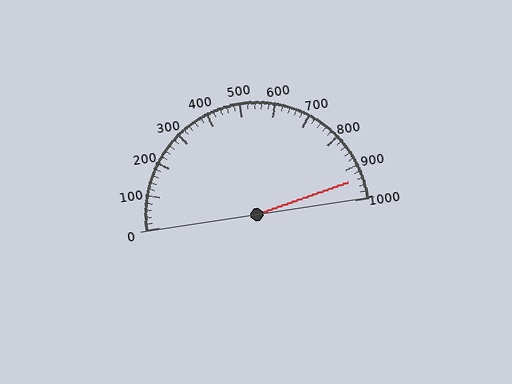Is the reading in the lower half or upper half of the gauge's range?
The reading is in the upper half of the range (0 to 1000).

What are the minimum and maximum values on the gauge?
The gauge ranges from 0 to 1000.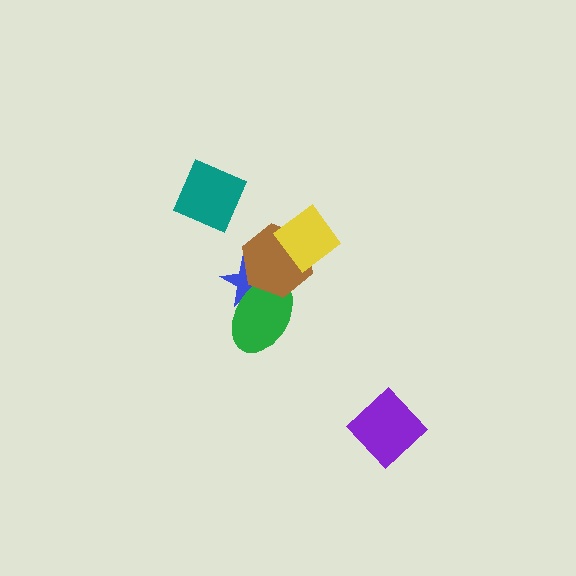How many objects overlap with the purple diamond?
0 objects overlap with the purple diamond.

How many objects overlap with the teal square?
0 objects overlap with the teal square.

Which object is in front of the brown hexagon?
The yellow diamond is in front of the brown hexagon.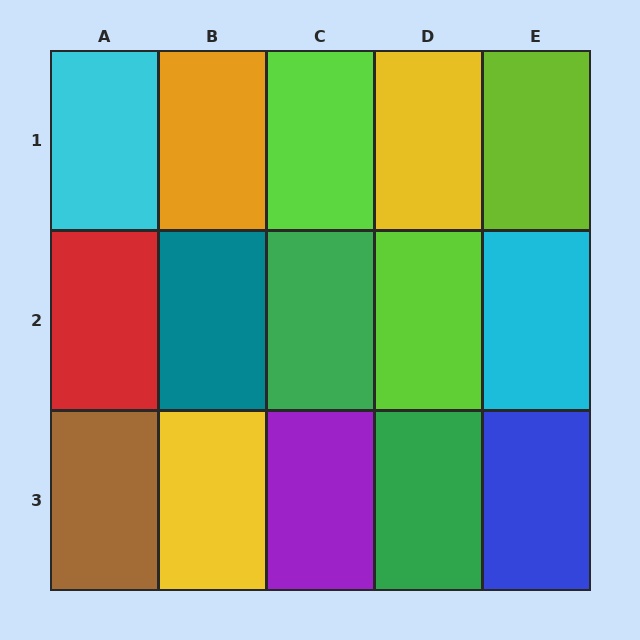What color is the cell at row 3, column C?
Purple.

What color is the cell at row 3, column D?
Green.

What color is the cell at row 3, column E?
Blue.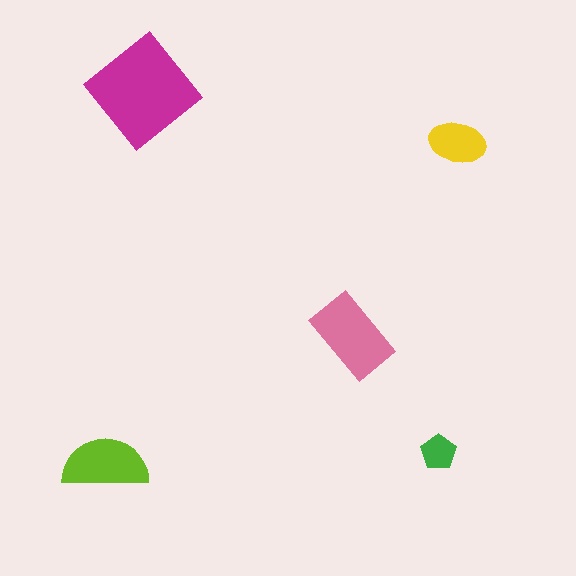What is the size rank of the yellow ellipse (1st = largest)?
4th.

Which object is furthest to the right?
The yellow ellipse is rightmost.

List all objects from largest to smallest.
The magenta diamond, the pink rectangle, the lime semicircle, the yellow ellipse, the green pentagon.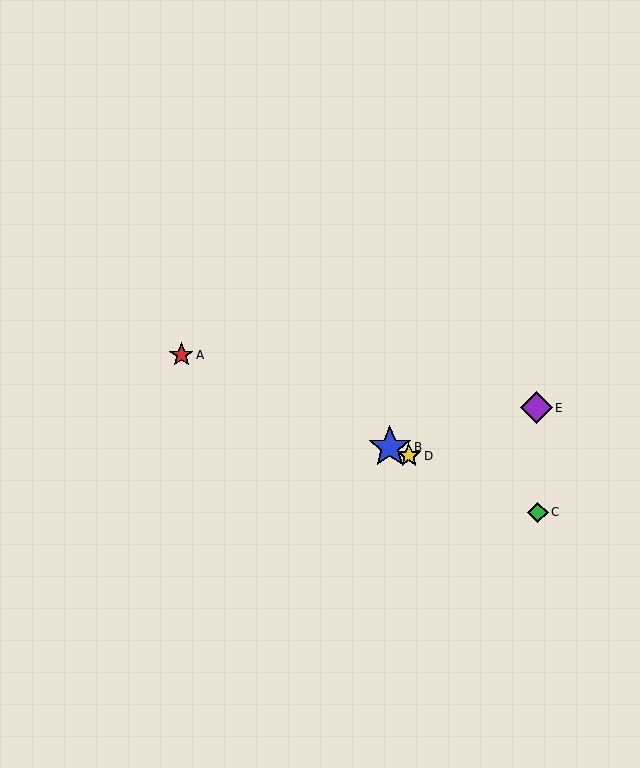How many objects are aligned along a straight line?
4 objects (A, B, C, D) are aligned along a straight line.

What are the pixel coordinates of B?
Object B is at (390, 447).